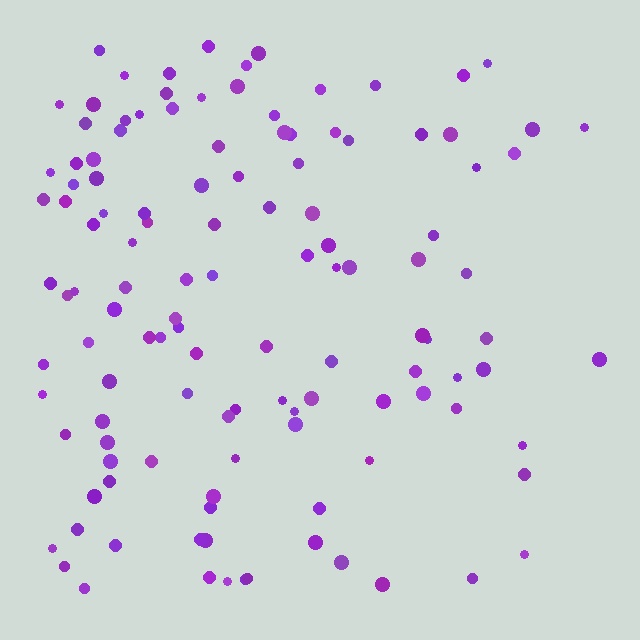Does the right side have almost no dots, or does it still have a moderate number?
Still a moderate number, just noticeably fewer than the left.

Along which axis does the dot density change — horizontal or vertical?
Horizontal.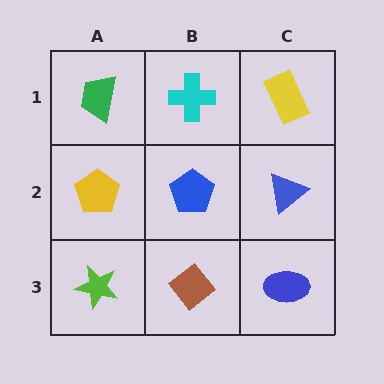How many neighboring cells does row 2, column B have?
4.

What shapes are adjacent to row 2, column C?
A yellow rectangle (row 1, column C), a blue ellipse (row 3, column C), a blue pentagon (row 2, column B).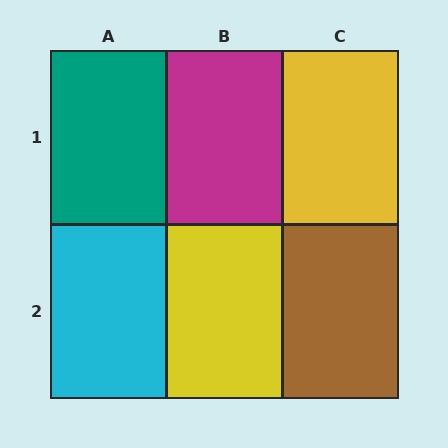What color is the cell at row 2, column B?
Yellow.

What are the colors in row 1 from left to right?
Teal, magenta, yellow.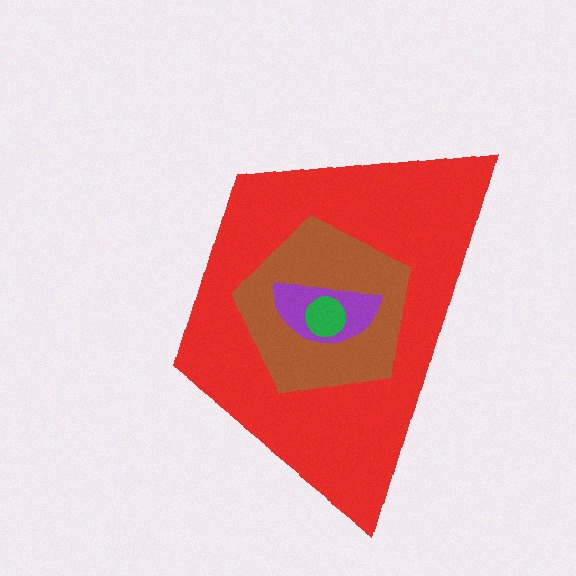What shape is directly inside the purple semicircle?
The green circle.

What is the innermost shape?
The green circle.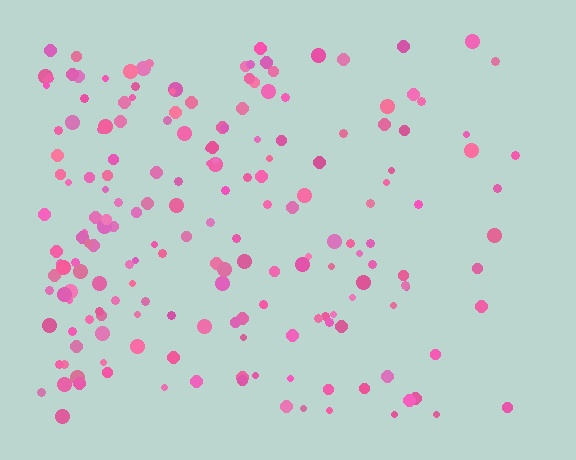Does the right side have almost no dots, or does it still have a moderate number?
Still a moderate number, just noticeably fewer than the left.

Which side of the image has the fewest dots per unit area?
The right.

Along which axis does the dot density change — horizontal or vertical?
Horizontal.